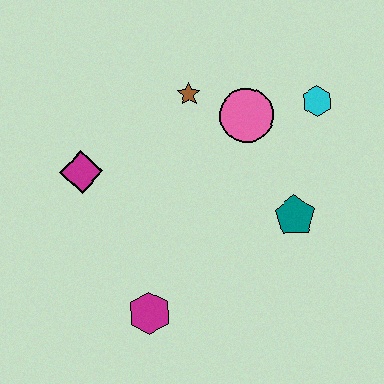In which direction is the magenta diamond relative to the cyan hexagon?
The magenta diamond is to the left of the cyan hexagon.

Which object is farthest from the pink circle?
The magenta hexagon is farthest from the pink circle.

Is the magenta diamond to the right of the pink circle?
No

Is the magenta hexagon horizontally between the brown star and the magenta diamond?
Yes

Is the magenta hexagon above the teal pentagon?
No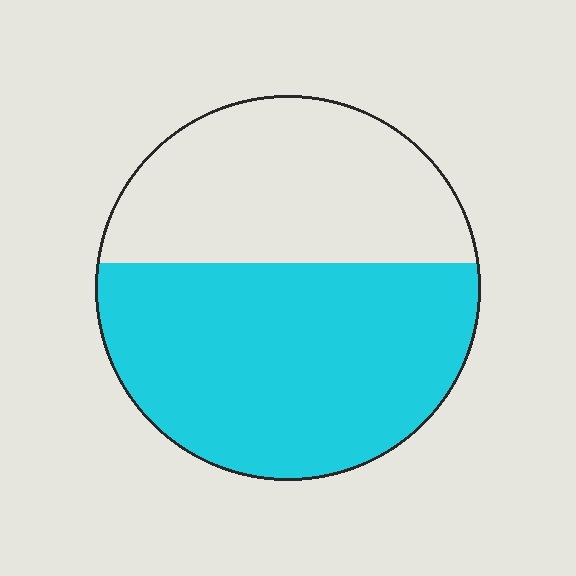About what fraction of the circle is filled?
About three fifths (3/5).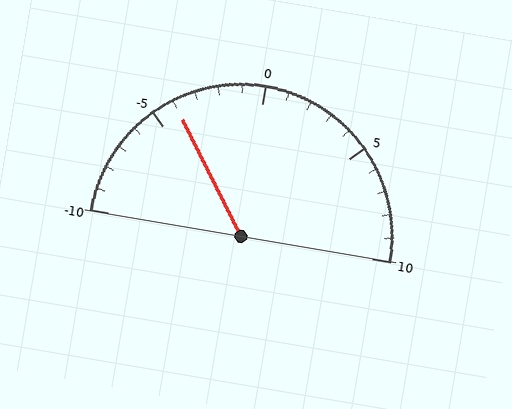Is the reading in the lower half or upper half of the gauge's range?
The reading is in the lower half of the range (-10 to 10).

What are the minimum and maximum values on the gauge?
The gauge ranges from -10 to 10.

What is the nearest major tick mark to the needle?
The nearest major tick mark is -5.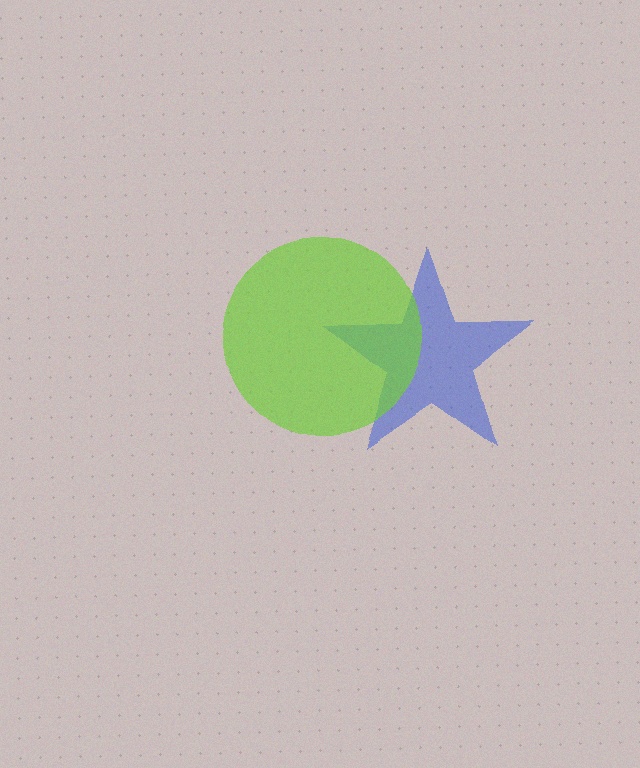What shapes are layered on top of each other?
The layered shapes are: a blue star, a lime circle.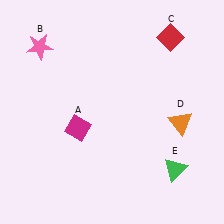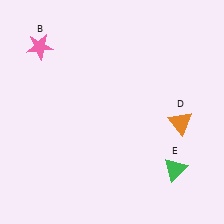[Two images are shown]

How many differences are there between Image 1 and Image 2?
There are 2 differences between the two images.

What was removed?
The magenta diamond (A), the red diamond (C) were removed in Image 2.